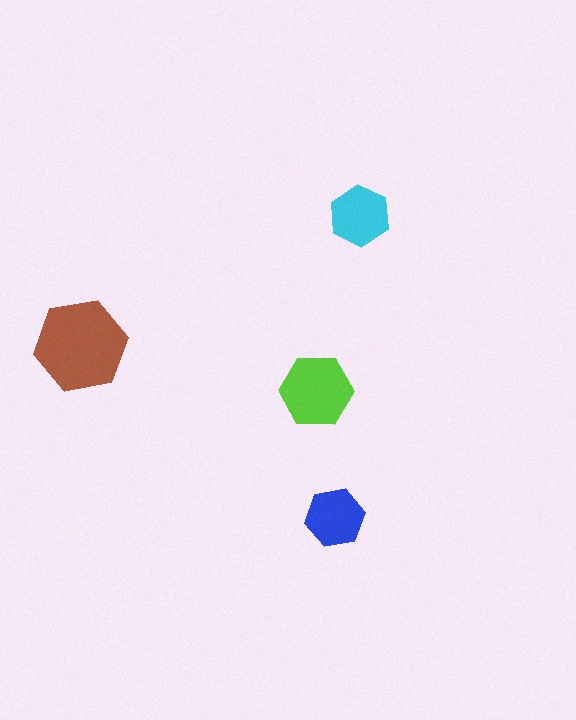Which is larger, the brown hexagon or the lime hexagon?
The brown one.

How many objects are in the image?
There are 4 objects in the image.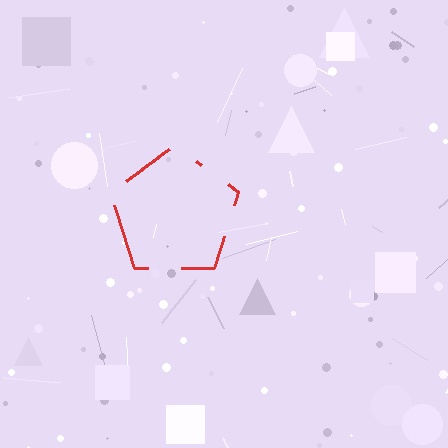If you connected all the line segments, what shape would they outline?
They would outline a pentagon.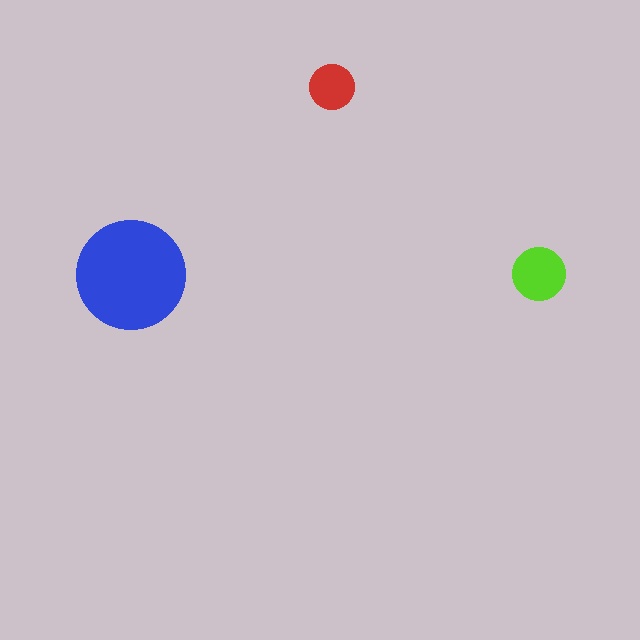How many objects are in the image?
There are 3 objects in the image.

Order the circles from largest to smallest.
the blue one, the lime one, the red one.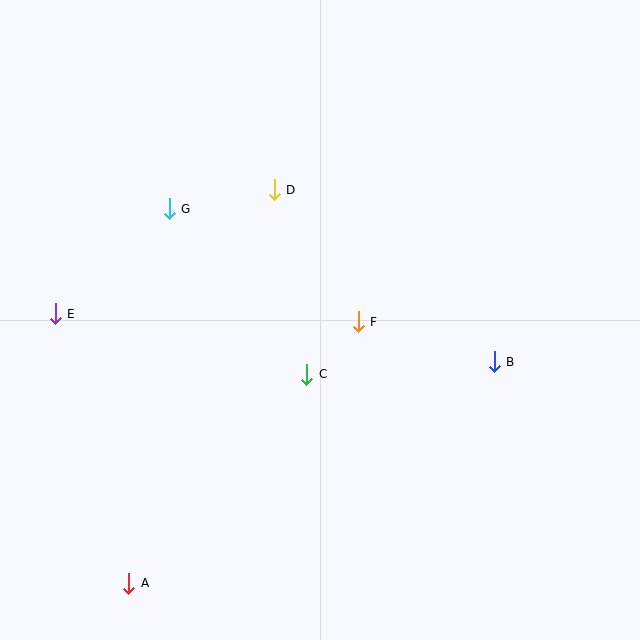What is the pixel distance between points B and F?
The distance between B and F is 142 pixels.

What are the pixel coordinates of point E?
Point E is at (55, 314).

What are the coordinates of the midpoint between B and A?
The midpoint between B and A is at (312, 473).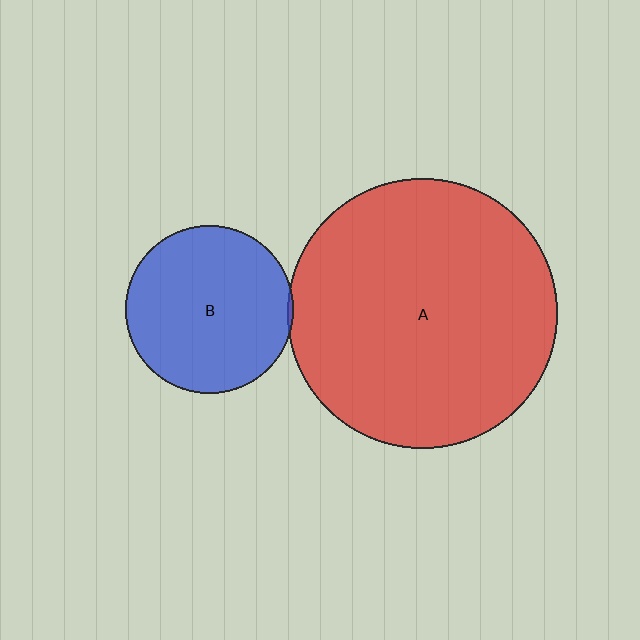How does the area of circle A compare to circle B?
Approximately 2.6 times.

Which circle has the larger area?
Circle A (red).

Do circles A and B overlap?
Yes.